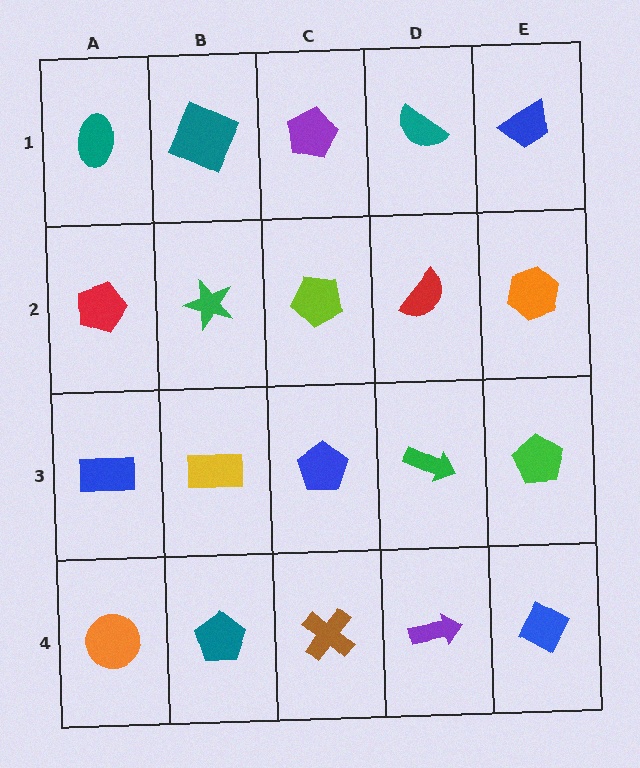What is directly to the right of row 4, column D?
A blue diamond.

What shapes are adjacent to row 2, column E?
A blue trapezoid (row 1, column E), a green pentagon (row 3, column E), a red semicircle (row 2, column D).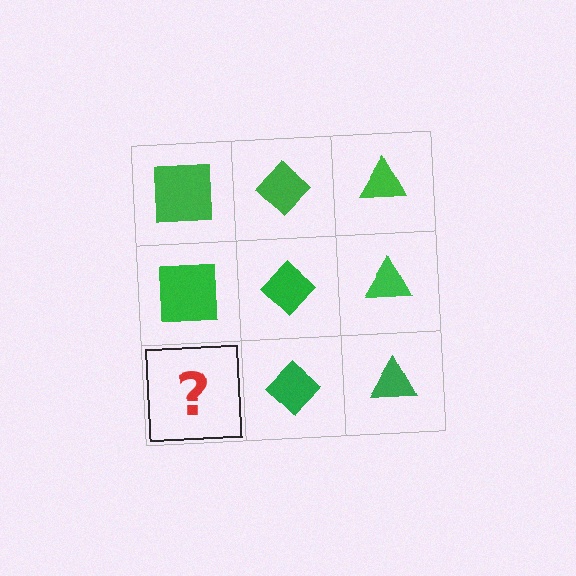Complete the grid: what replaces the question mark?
The question mark should be replaced with a green square.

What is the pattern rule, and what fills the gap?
The rule is that each column has a consistent shape. The gap should be filled with a green square.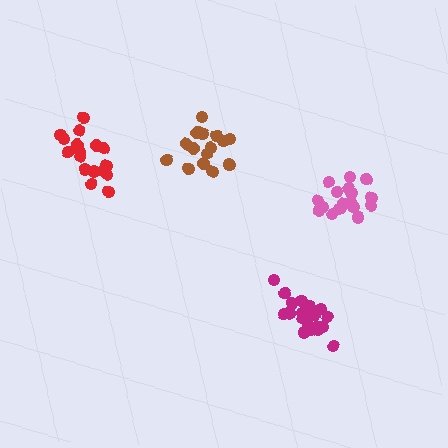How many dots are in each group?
Group 1: 17 dots, Group 2: 17 dots, Group 3: 18 dots, Group 4: 20 dots (72 total).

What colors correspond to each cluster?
The clusters are colored: brown, pink, red, magenta.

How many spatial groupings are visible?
There are 4 spatial groupings.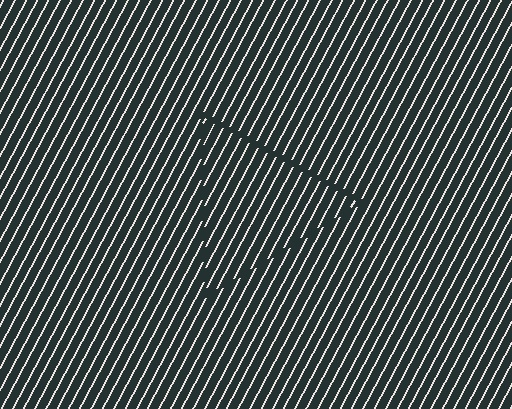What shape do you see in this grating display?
An illusory triangle. The interior of the shape contains the same grating, shifted by half a period — the contour is defined by the phase discontinuity where line-ends from the inner and outer gratings abut.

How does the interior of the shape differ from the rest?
The interior of the shape contains the same grating, shifted by half a period — the contour is defined by the phase discontinuity where line-ends from the inner and outer gratings abut.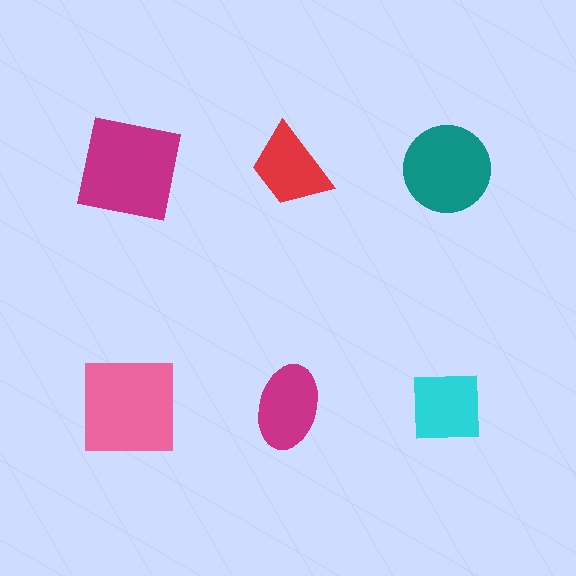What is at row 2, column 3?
A cyan square.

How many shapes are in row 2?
3 shapes.